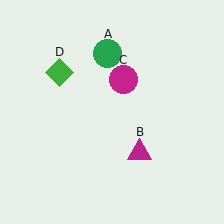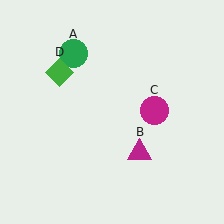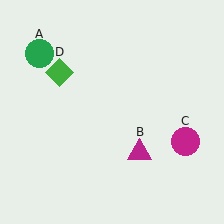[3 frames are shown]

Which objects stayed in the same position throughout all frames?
Magenta triangle (object B) and green diamond (object D) remained stationary.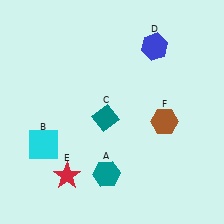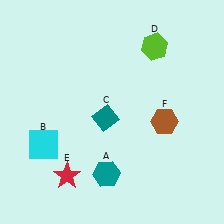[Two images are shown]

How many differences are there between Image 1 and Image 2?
There is 1 difference between the two images.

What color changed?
The hexagon (D) changed from blue in Image 1 to lime in Image 2.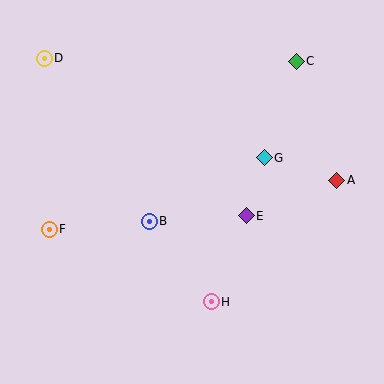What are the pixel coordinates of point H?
Point H is at (211, 302).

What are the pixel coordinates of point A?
Point A is at (337, 180).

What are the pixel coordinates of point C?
Point C is at (296, 61).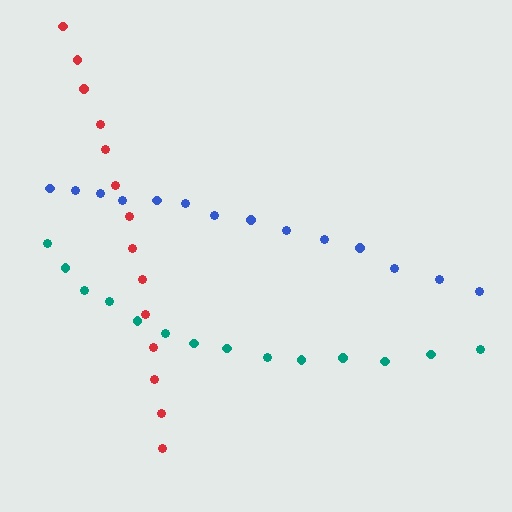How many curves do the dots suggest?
There are 3 distinct paths.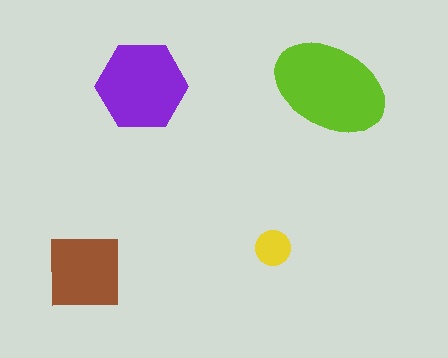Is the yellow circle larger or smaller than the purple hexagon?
Smaller.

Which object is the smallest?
The yellow circle.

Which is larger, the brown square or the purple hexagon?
The purple hexagon.